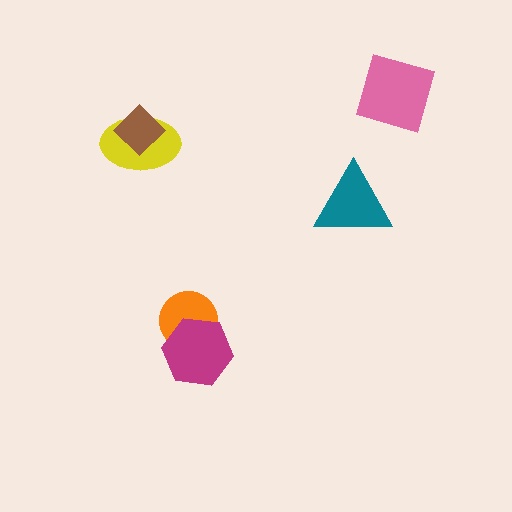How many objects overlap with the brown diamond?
1 object overlaps with the brown diamond.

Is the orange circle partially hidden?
Yes, it is partially covered by another shape.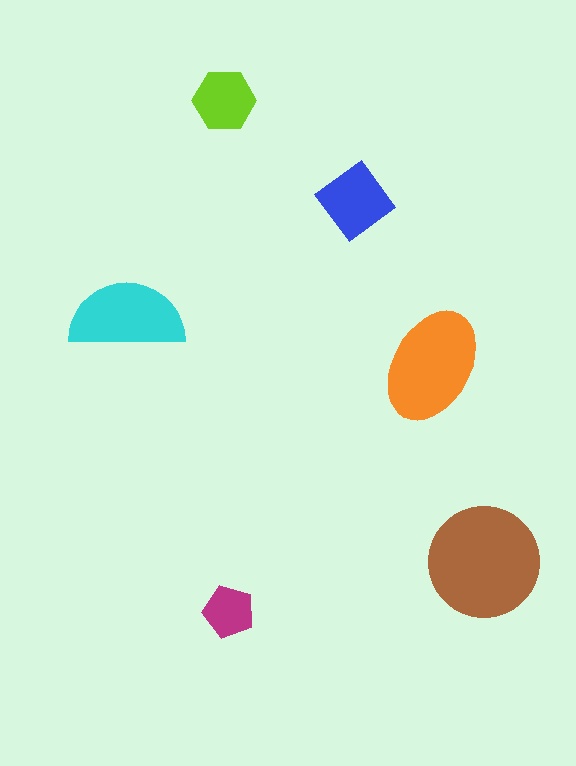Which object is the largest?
The brown circle.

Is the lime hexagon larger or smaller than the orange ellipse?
Smaller.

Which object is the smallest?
The magenta pentagon.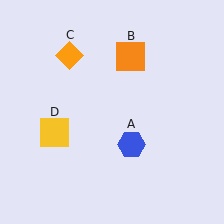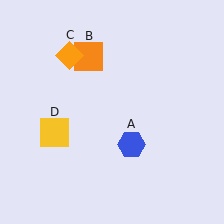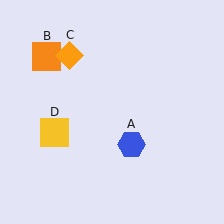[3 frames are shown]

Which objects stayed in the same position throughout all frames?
Blue hexagon (object A) and orange diamond (object C) and yellow square (object D) remained stationary.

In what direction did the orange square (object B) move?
The orange square (object B) moved left.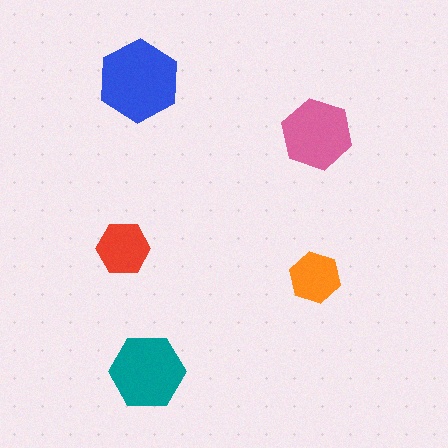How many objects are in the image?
There are 5 objects in the image.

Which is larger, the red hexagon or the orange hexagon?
The red one.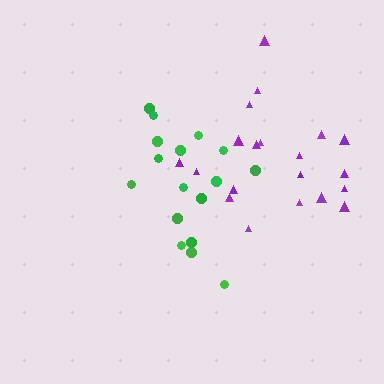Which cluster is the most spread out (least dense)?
Purple.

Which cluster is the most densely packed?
Green.